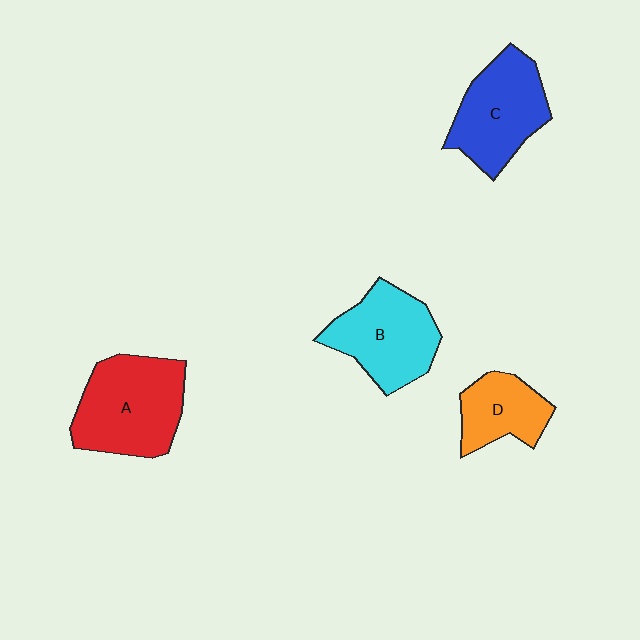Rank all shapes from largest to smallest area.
From largest to smallest: A (red), B (cyan), C (blue), D (orange).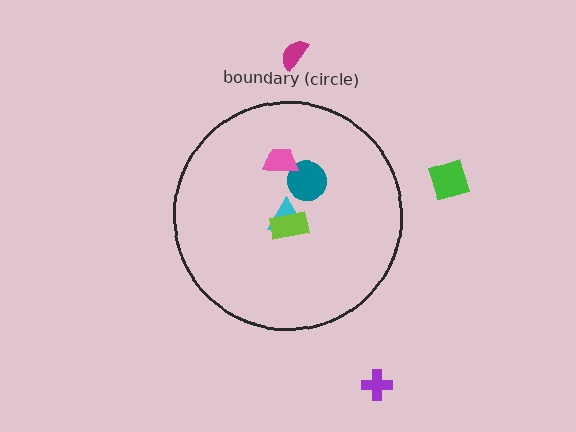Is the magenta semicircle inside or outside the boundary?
Outside.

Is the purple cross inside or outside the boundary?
Outside.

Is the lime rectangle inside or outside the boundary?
Inside.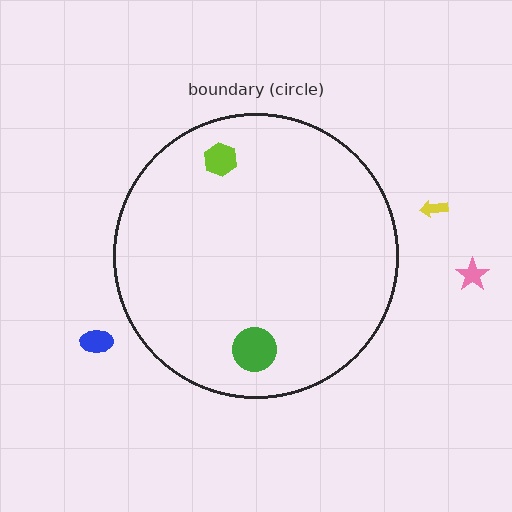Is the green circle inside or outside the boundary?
Inside.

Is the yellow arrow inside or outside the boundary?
Outside.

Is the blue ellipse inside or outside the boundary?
Outside.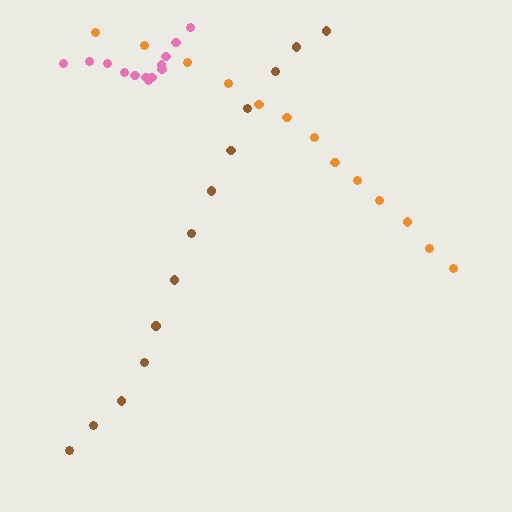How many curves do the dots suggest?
There are 3 distinct paths.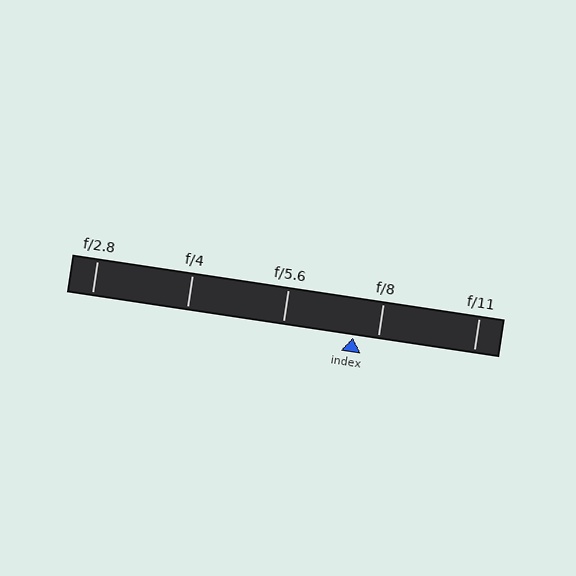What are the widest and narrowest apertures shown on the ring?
The widest aperture shown is f/2.8 and the narrowest is f/11.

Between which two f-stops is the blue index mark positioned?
The index mark is between f/5.6 and f/8.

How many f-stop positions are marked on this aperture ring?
There are 5 f-stop positions marked.